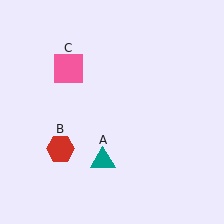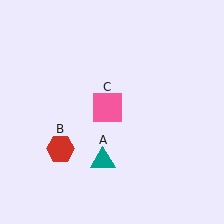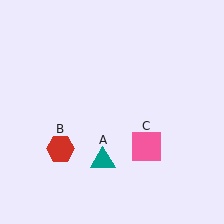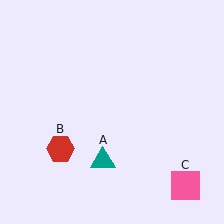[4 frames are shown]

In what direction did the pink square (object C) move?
The pink square (object C) moved down and to the right.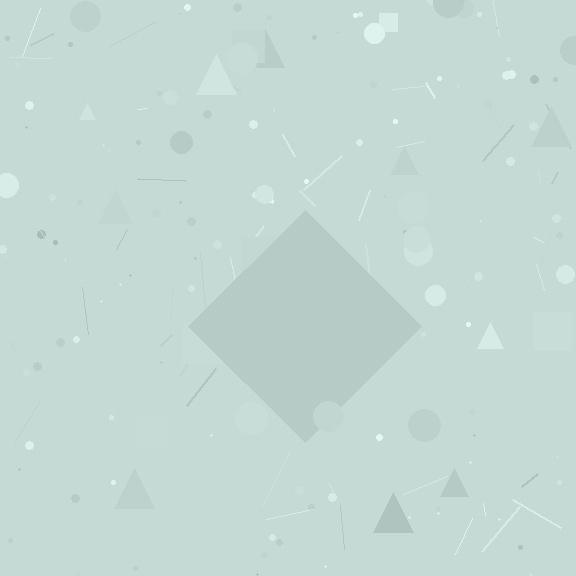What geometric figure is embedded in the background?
A diamond is embedded in the background.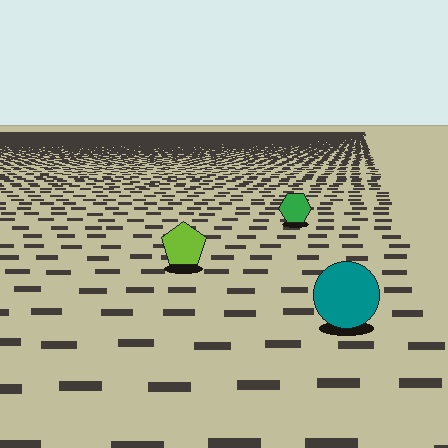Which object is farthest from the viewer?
The green hexagon is farthest from the viewer. It appears smaller and the ground texture around it is denser.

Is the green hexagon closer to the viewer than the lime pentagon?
No. The lime pentagon is closer — you can tell from the texture gradient: the ground texture is coarser near it.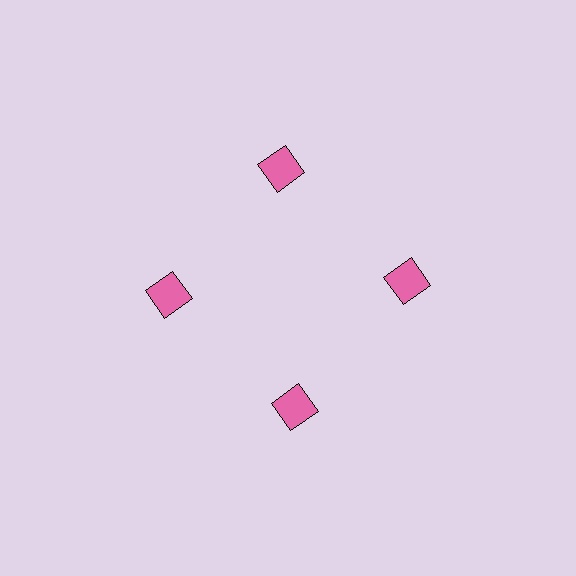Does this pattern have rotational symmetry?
Yes, this pattern has 4-fold rotational symmetry. It looks the same after rotating 90 degrees around the center.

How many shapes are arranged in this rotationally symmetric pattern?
There are 4 shapes, arranged in 4 groups of 1.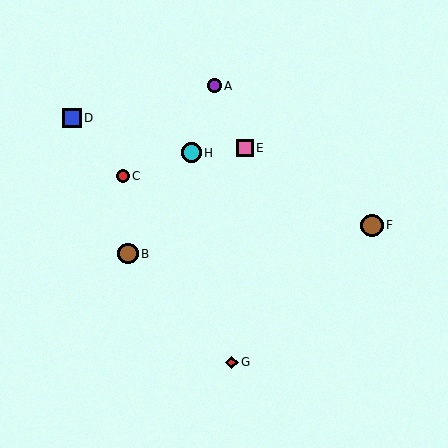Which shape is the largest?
The brown circle (labeled F) is the largest.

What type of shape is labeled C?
Shape C is a red circle.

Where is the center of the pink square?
The center of the pink square is at (245, 148).